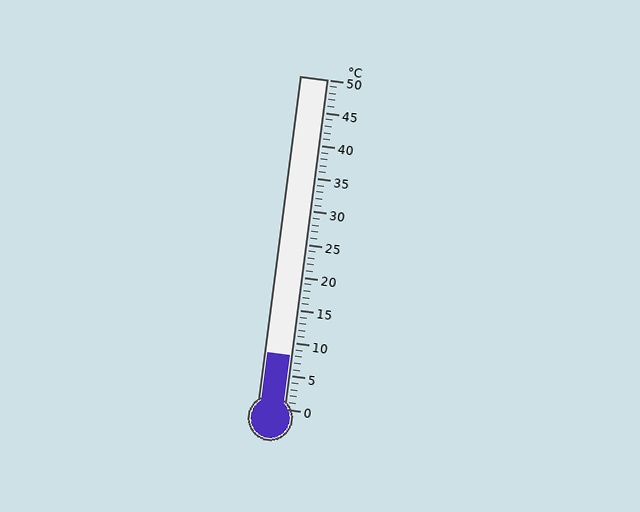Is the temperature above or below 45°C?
The temperature is below 45°C.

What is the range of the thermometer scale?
The thermometer scale ranges from 0°C to 50°C.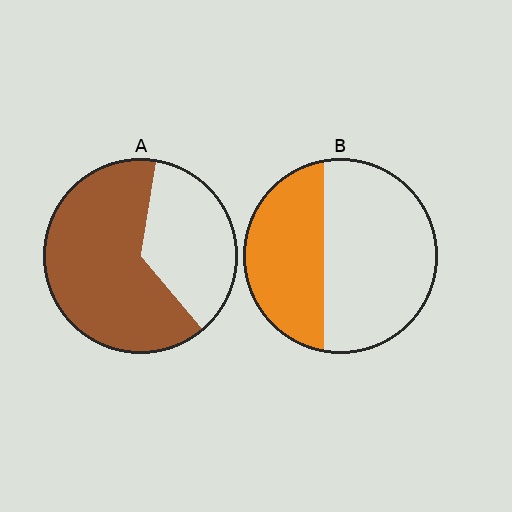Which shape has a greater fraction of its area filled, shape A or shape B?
Shape A.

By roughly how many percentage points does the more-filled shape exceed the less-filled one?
By roughly 25 percentage points (A over B).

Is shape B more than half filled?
No.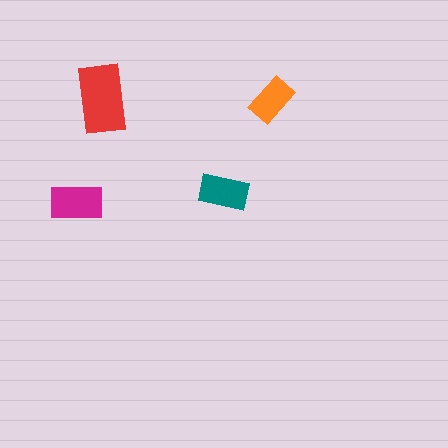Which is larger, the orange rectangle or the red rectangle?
The red one.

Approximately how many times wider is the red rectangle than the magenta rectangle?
About 1.5 times wider.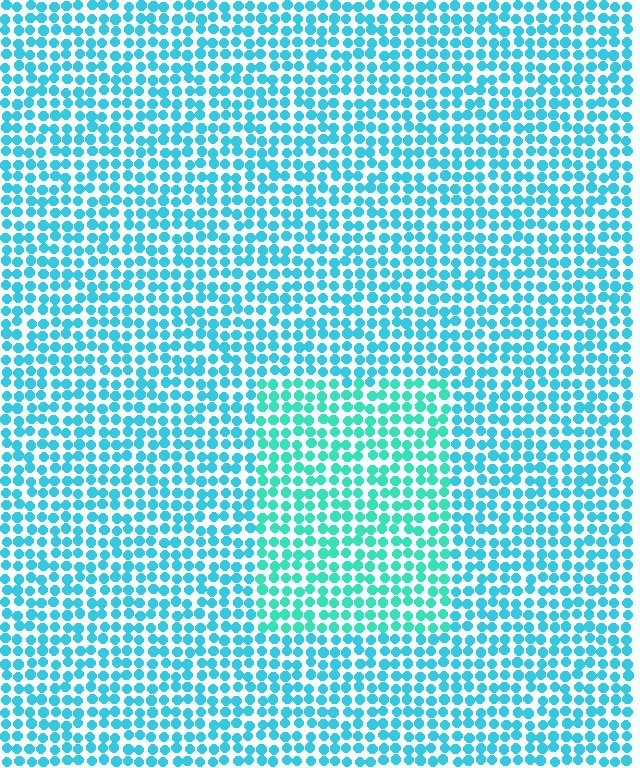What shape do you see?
I see a rectangle.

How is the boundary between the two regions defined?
The boundary is defined purely by a slight shift in hue (about 23 degrees). Spacing, size, and orientation are identical on both sides.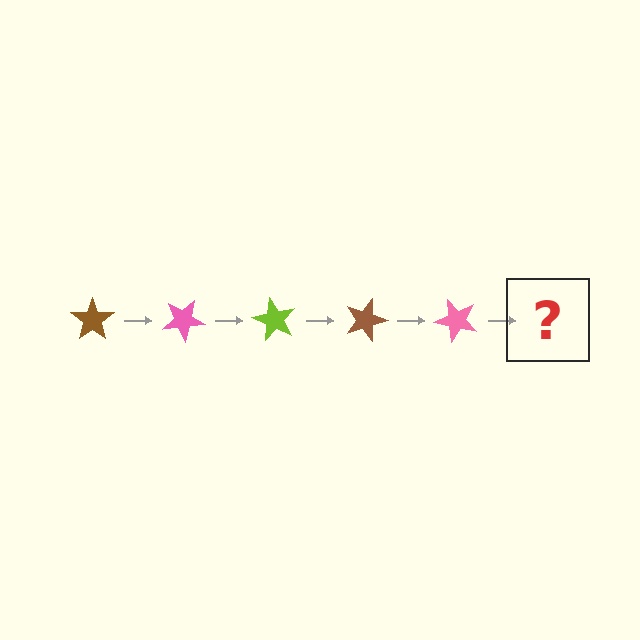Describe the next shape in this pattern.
It should be a lime star, rotated 150 degrees from the start.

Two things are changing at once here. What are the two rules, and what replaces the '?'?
The two rules are that it rotates 30 degrees each step and the color cycles through brown, pink, and lime. The '?' should be a lime star, rotated 150 degrees from the start.